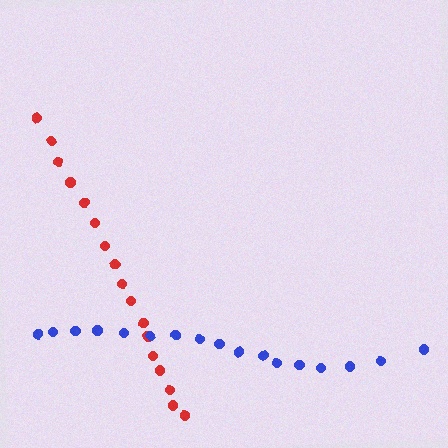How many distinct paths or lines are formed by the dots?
There are 2 distinct paths.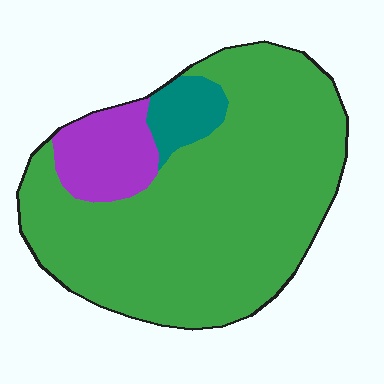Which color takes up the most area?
Green, at roughly 80%.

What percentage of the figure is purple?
Purple covers around 10% of the figure.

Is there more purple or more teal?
Purple.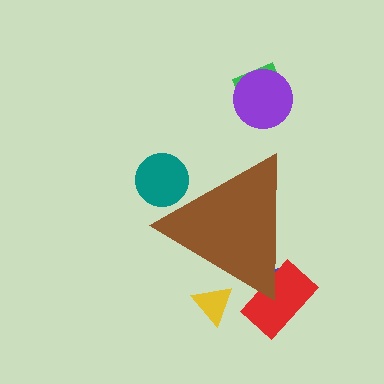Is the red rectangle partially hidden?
Yes, the red rectangle is partially hidden behind the brown triangle.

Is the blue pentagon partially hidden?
Yes, the blue pentagon is partially hidden behind the brown triangle.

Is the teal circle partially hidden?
Yes, the teal circle is partially hidden behind the brown triangle.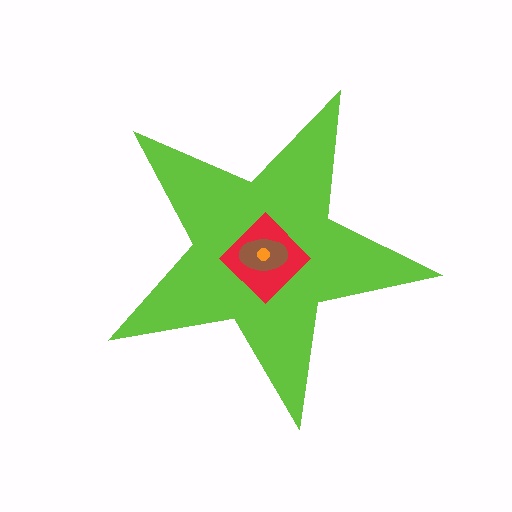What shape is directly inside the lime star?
The red diamond.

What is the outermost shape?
The lime star.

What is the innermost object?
The orange circle.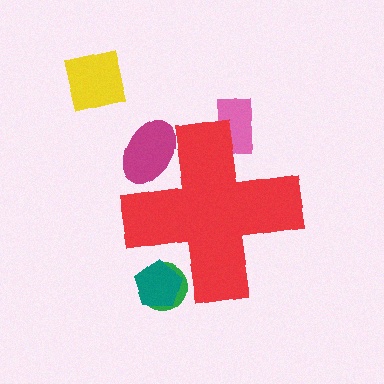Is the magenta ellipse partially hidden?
Yes, the magenta ellipse is partially hidden behind the red cross.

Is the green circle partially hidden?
Yes, the green circle is partially hidden behind the red cross.